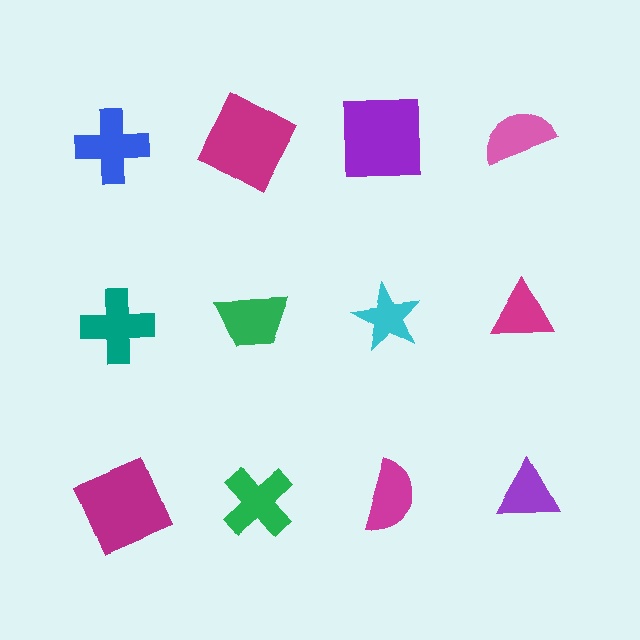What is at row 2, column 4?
A magenta triangle.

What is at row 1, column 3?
A purple square.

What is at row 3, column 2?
A green cross.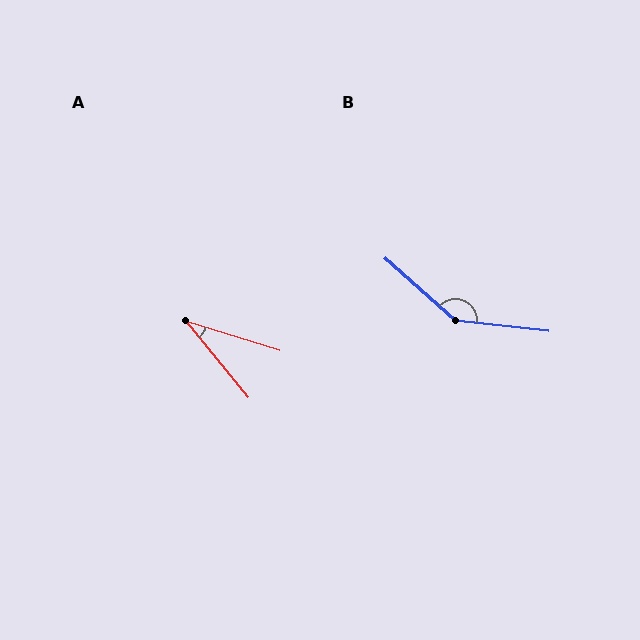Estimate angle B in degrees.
Approximately 145 degrees.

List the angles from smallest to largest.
A (33°), B (145°).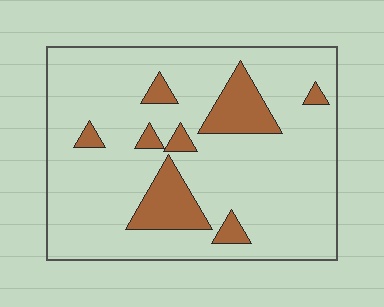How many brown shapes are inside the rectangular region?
8.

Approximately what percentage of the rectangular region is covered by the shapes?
Approximately 15%.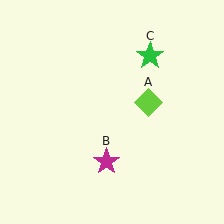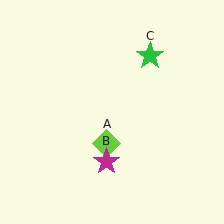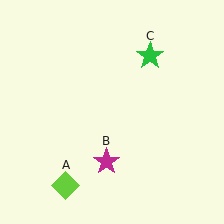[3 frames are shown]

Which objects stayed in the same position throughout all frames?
Magenta star (object B) and green star (object C) remained stationary.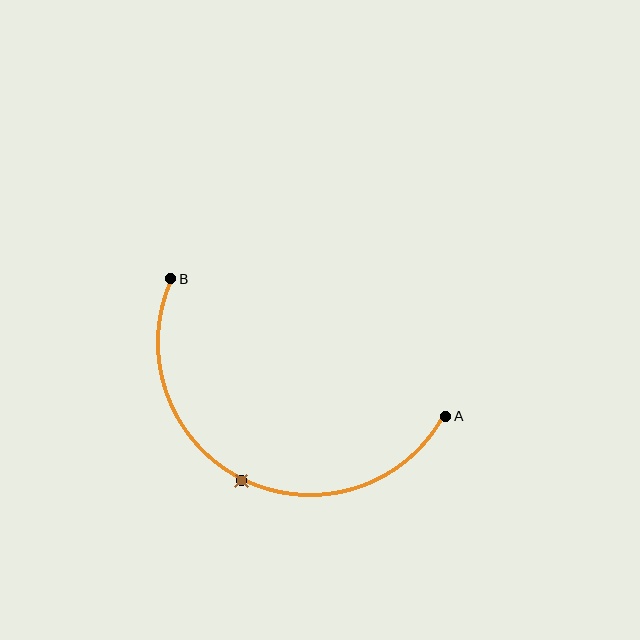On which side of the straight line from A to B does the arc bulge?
The arc bulges below the straight line connecting A and B.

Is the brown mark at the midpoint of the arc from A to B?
Yes. The brown mark lies on the arc at equal arc-length from both A and B — it is the arc midpoint.